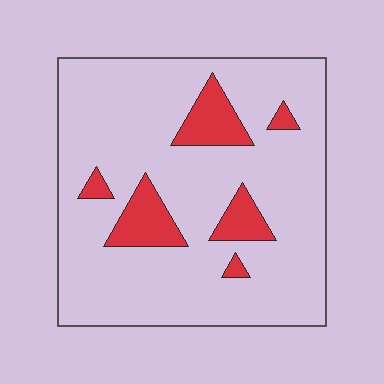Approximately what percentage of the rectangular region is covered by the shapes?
Approximately 15%.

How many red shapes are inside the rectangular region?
6.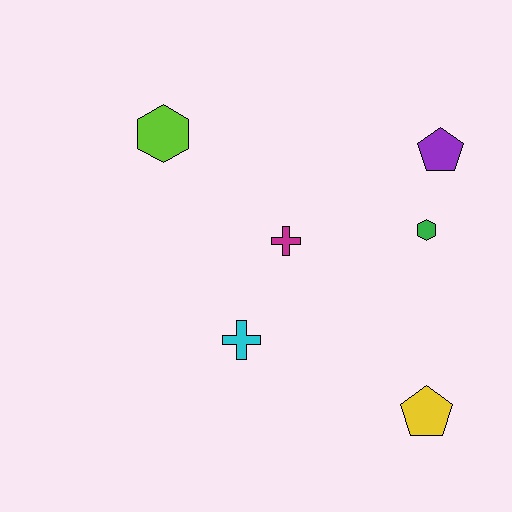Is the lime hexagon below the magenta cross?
No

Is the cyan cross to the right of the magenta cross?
No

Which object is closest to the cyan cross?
The magenta cross is closest to the cyan cross.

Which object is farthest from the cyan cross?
The purple pentagon is farthest from the cyan cross.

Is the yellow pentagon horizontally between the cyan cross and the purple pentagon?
Yes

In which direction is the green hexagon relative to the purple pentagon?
The green hexagon is below the purple pentagon.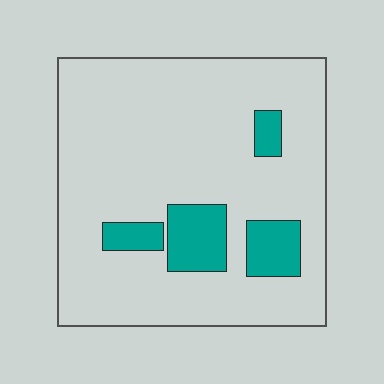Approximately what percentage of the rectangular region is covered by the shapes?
Approximately 15%.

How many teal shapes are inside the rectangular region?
4.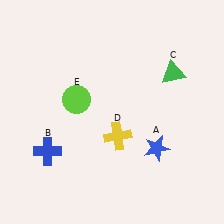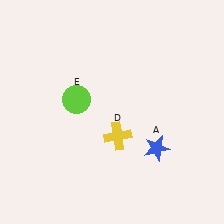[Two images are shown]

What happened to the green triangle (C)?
The green triangle (C) was removed in Image 2. It was in the top-right area of Image 1.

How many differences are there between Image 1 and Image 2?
There are 2 differences between the two images.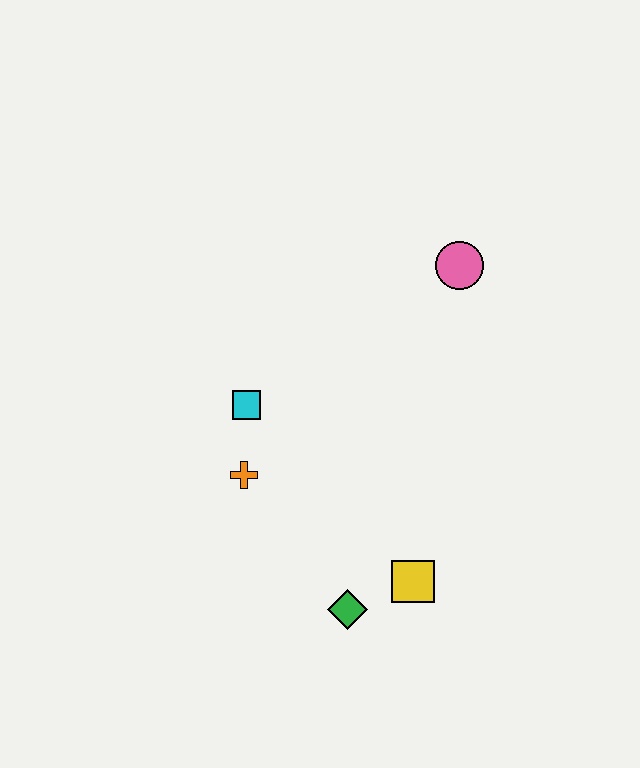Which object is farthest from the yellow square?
The pink circle is farthest from the yellow square.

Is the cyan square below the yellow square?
No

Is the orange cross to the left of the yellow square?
Yes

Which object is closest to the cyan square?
The orange cross is closest to the cyan square.